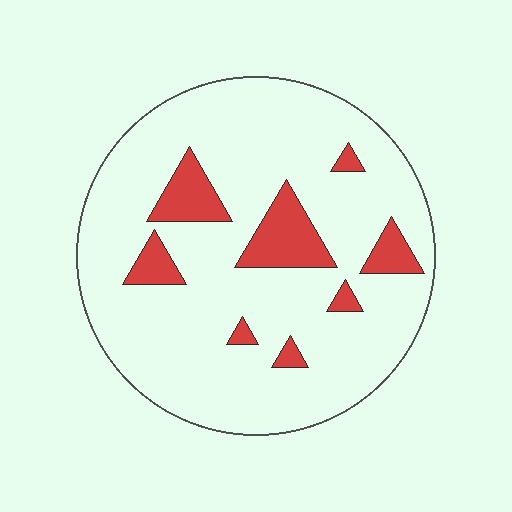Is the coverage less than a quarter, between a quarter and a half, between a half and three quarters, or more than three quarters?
Less than a quarter.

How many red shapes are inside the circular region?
8.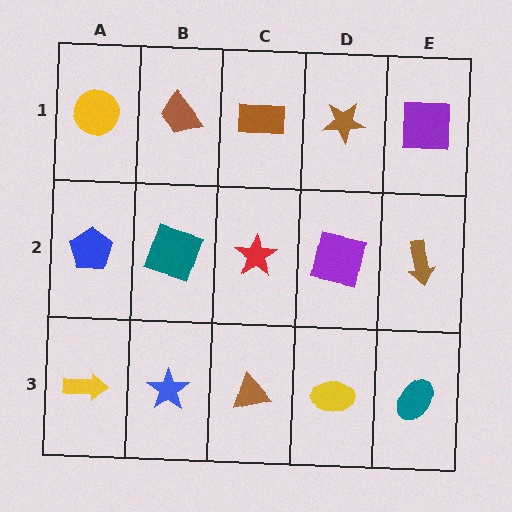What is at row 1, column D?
A brown star.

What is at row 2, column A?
A blue pentagon.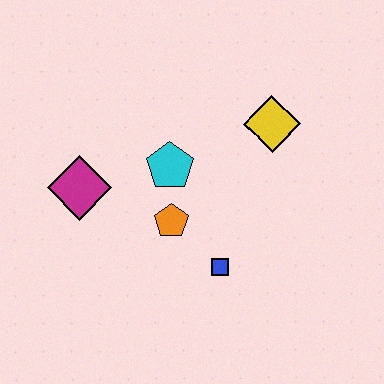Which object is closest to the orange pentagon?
The cyan pentagon is closest to the orange pentagon.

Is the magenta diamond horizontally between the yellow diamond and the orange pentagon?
No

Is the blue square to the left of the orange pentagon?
No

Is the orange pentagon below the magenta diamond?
Yes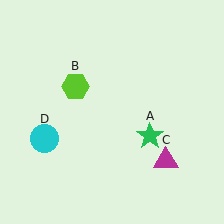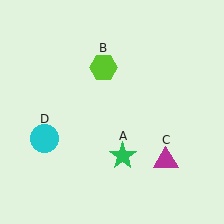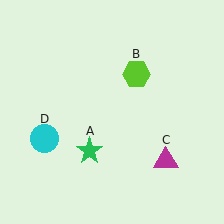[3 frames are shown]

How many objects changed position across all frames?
2 objects changed position: green star (object A), lime hexagon (object B).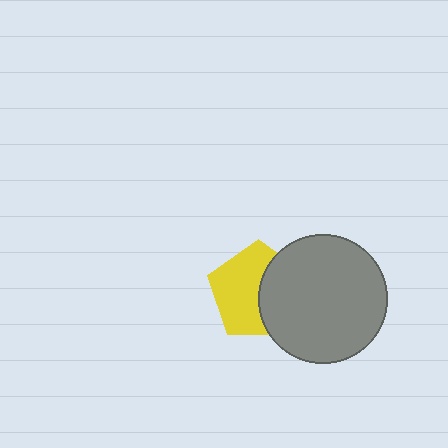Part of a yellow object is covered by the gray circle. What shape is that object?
It is a pentagon.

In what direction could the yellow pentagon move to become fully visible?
The yellow pentagon could move left. That would shift it out from behind the gray circle entirely.